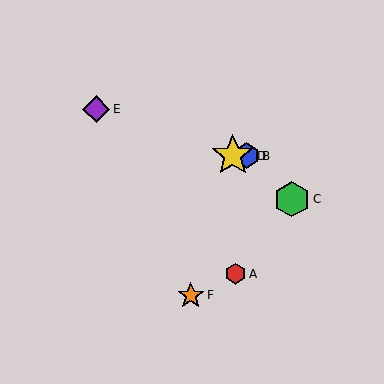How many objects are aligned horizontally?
2 objects (B, D) are aligned horizontally.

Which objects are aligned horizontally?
Objects B, D are aligned horizontally.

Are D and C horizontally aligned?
No, D is at y≈156 and C is at y≈199.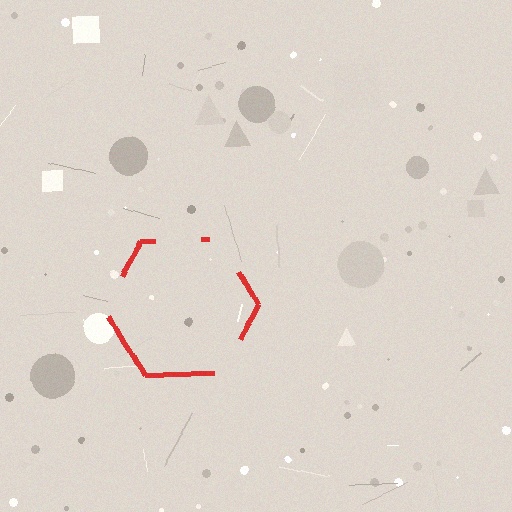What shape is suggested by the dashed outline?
The dashed outline suggests a hexagon.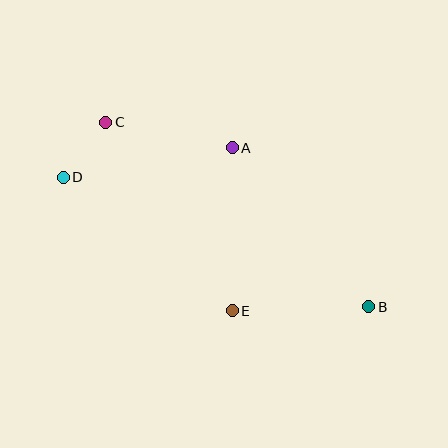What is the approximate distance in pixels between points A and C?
The distance between A and C is approximately 129 pixels.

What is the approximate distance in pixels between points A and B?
The distance between A and B is approximately 210 pixels.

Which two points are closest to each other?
Points C and D are closest to each other.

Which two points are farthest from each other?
Points B and D are farthest from each other.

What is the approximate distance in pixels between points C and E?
The distance between C and E is approximately 227 pixels.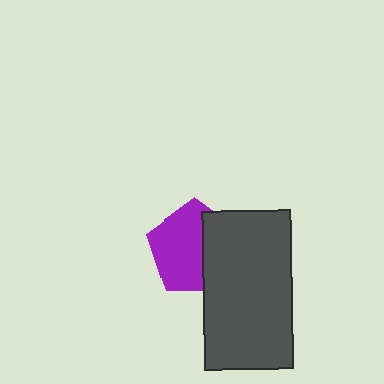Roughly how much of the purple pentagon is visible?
About half of it is visible (roughly 61%).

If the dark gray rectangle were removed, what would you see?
You would see the complete purple pentagon.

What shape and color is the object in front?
The object in front is a dark gray rectangle.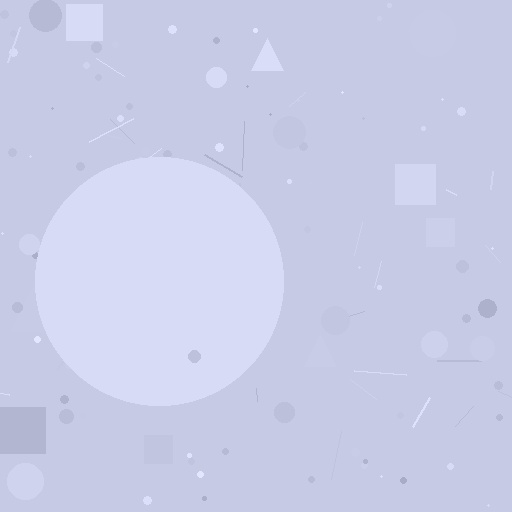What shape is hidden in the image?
A circle is hidden in the image.